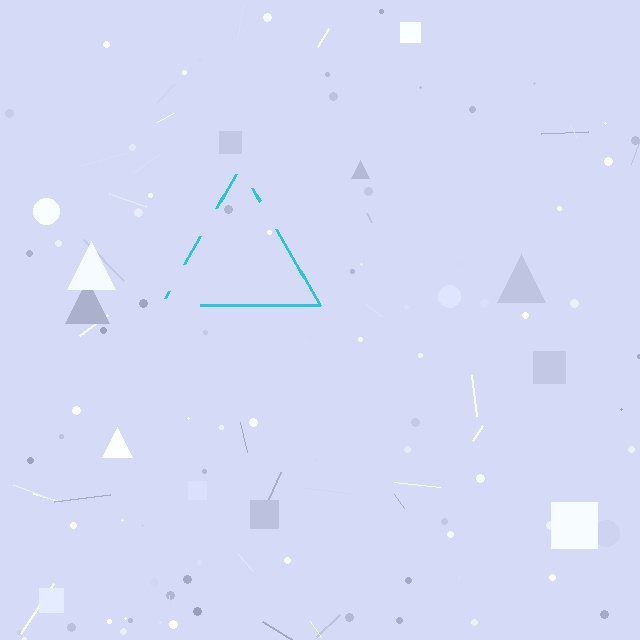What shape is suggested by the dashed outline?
The dashed outline suggests a triangle.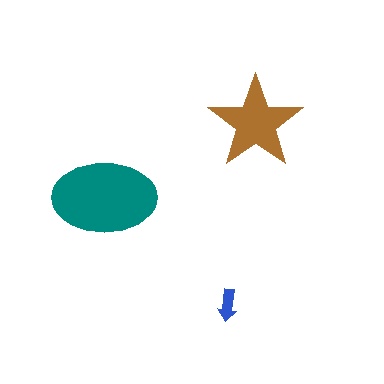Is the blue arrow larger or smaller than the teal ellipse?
Smaller.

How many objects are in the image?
There are 3 objects in the image.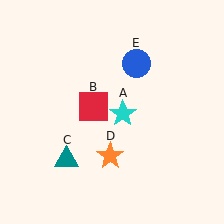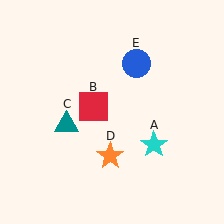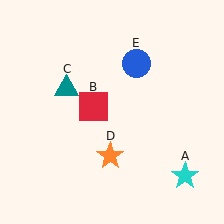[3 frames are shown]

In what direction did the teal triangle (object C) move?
The teal triangle (object C) moved up.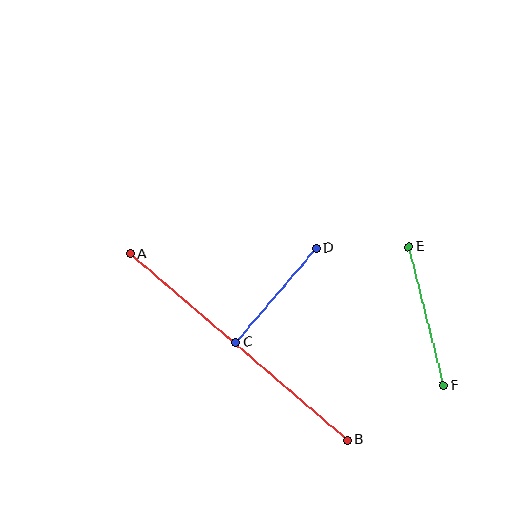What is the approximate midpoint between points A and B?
The midpoint is at approximately (239, 347) pixels.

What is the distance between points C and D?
The distance is approximately 124 pixels.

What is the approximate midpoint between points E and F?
The midpoint is at approximately (426, 316) pixels.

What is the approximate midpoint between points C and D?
The midpoint is at approximately (276, 295) pixels.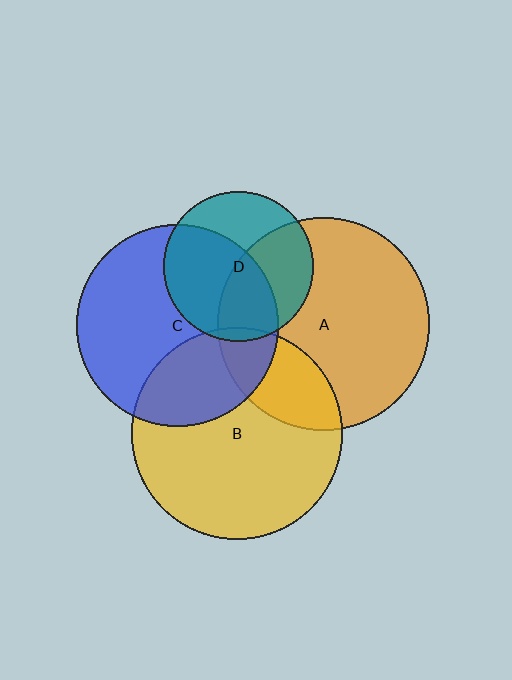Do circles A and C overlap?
Yes.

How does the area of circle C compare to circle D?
Approximately 1.8 times.